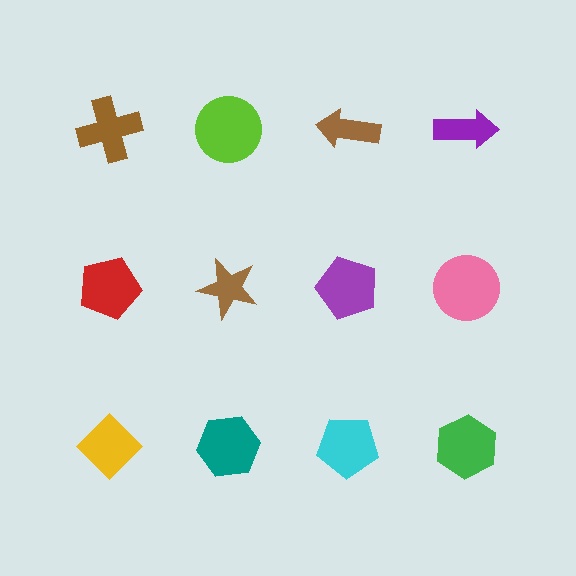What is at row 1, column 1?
A brown cross.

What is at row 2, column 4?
A pink circle.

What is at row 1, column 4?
A purple arrow.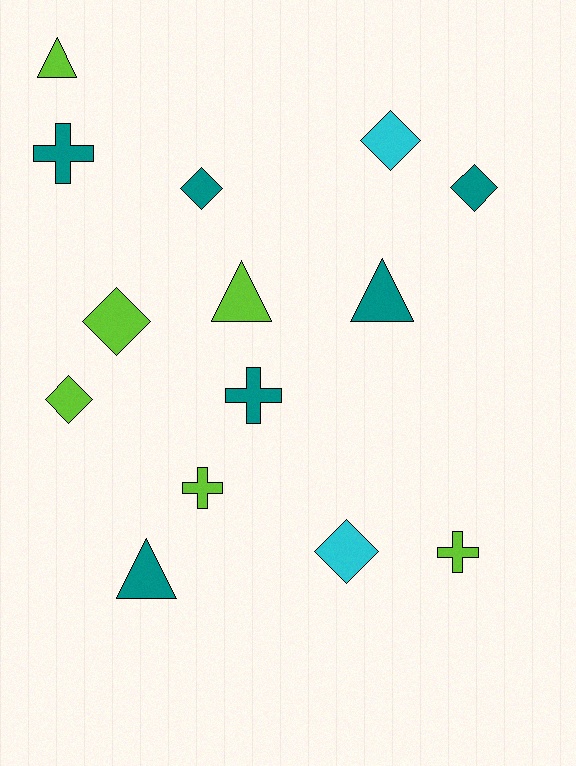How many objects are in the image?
There are 14 objects.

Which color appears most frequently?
Lime, with 6 objects.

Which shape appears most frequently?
Diamond, with 6 objects.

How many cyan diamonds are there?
There are 2 cyan diamonds.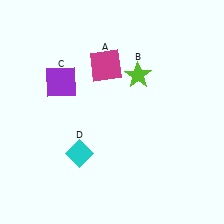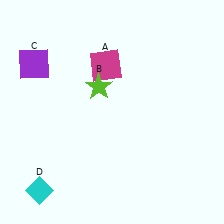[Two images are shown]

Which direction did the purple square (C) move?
The purple square (C) moved left.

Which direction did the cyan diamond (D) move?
The cyan diamond (D) moved left.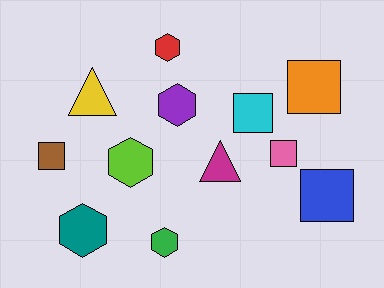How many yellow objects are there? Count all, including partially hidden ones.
There is 1 yellow object.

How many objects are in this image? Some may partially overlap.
There are 12 objects.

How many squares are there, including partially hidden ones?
There are 5 squares.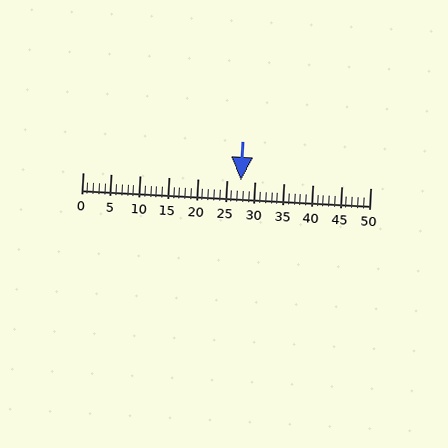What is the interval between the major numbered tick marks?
The major tick marks are spaced 5 units apart.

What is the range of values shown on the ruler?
The ruler shows values from 0 to 50.